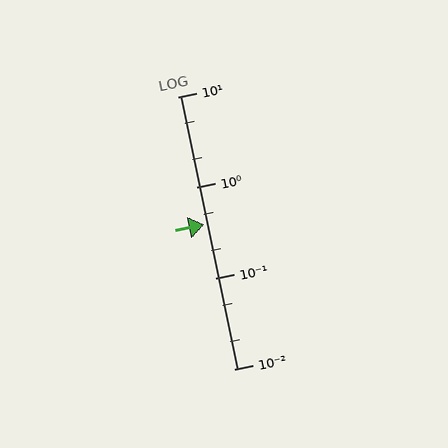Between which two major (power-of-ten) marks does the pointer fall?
The pointer is between 0.1 and 1.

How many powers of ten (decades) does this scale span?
The scale spans 3 decades, from 0.01 to 10.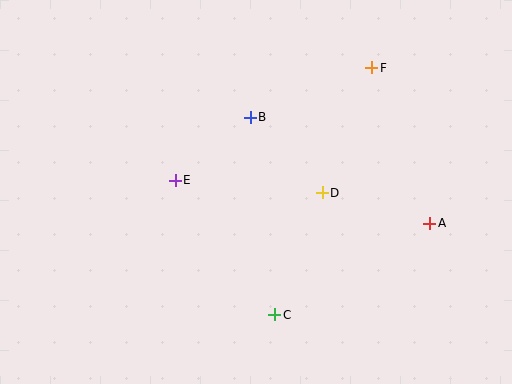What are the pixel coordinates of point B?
Point B is at (250, 117).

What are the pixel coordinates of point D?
Point D is at (322, 193).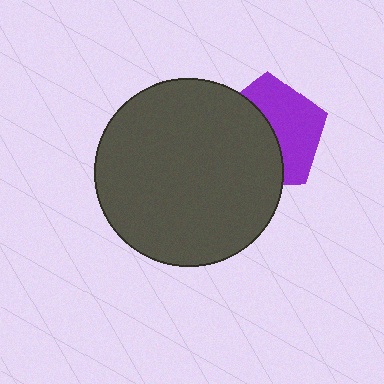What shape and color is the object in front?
The object in front is a dark gray circle.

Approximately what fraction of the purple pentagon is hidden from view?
Roughly 51% of the purple pentagon is hidden behind the dark gray circle.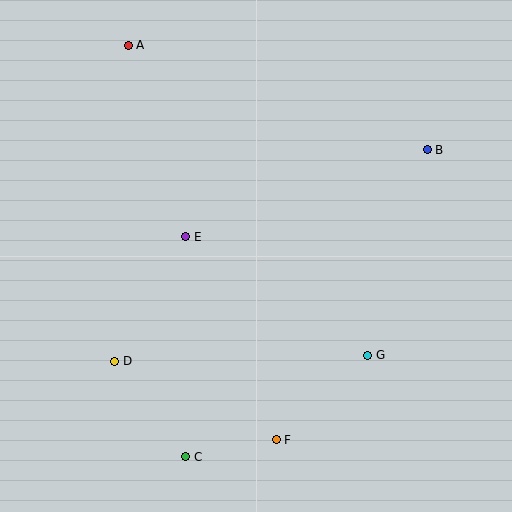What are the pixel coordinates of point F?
Point F is at (276, 440).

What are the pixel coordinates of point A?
Point A is at (128, 45).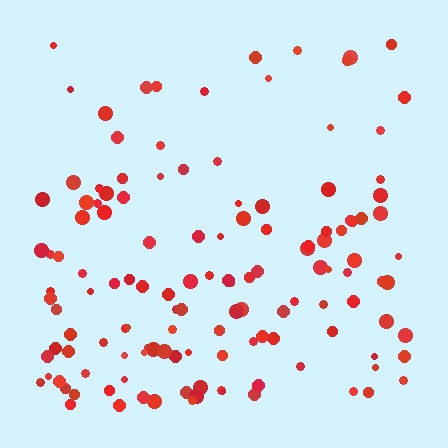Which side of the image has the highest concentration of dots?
The bottom.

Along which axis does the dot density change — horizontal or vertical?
Vertical.